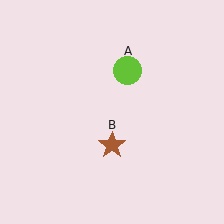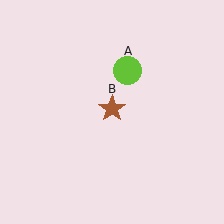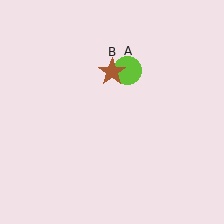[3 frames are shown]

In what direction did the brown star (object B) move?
The brown star (object B) moved up.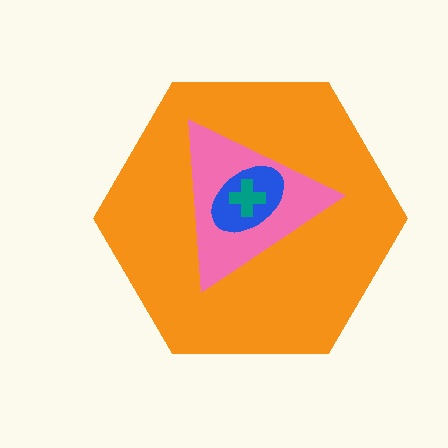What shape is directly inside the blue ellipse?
The teal cross.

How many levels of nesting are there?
4.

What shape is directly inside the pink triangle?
The blue ellipse.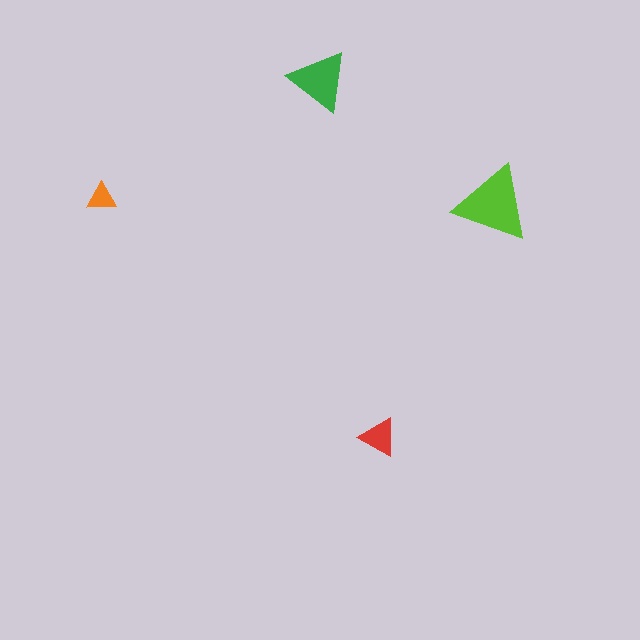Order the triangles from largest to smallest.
the lime one, the green one, the red one, the orange one.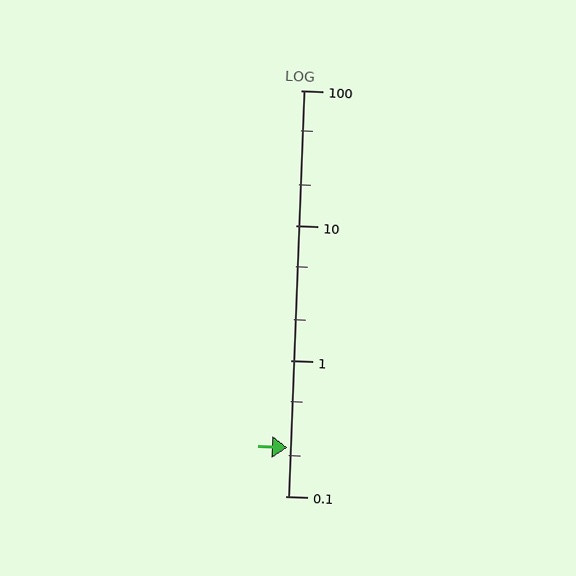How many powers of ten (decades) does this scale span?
The scale spans 3 decades, from 0.1 to 100.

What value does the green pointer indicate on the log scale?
The pointer indicates approximately 0.23.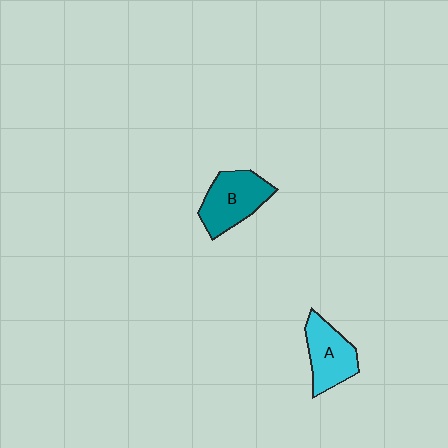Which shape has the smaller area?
Shape A (cyan).